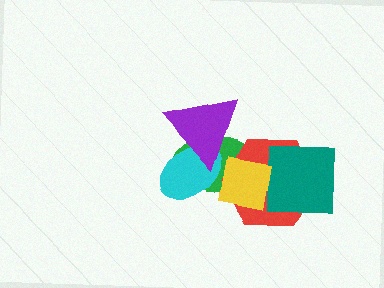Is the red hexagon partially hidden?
Yes, it is partially covered by another shape.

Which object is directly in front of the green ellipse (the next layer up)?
The cyan ellipse is directly in front of the green ellipse.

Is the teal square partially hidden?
Yes, it is partially covered by another shape.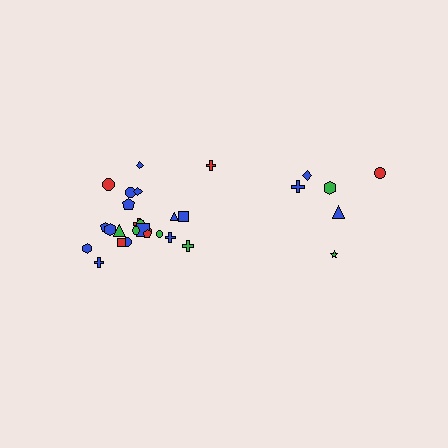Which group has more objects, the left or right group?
The left group.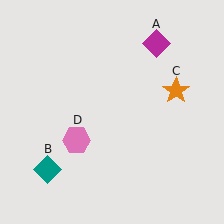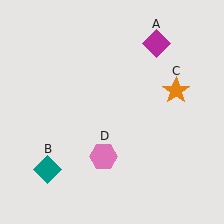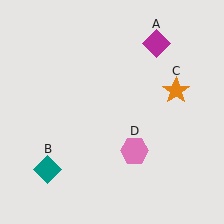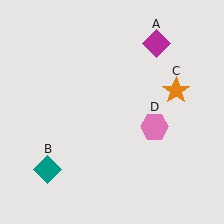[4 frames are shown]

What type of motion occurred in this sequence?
The pink hexagon (object D) rotated counterclockwise around the center of the scene.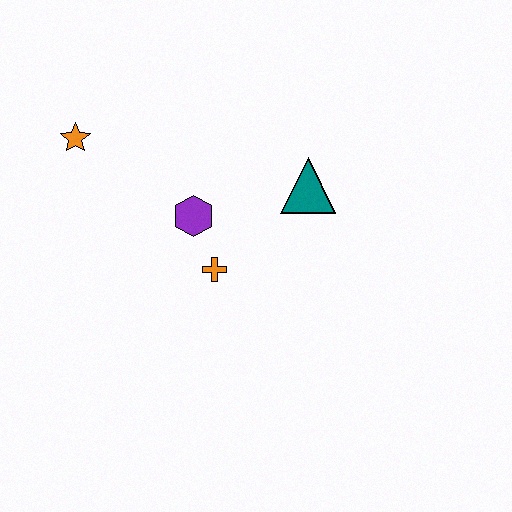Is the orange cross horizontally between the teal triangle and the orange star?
Yes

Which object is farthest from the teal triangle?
The orange star is farthest from the teal triangle.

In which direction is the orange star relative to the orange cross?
The orange star is to the left of the orange cross.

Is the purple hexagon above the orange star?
No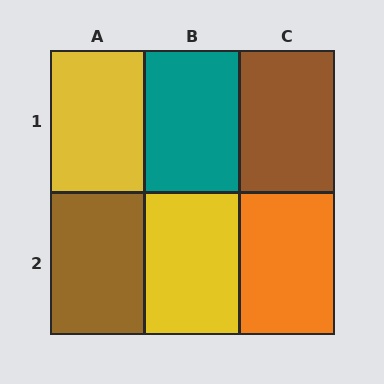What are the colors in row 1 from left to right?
Yellow, teal, brown.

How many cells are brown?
2 cells are brown.